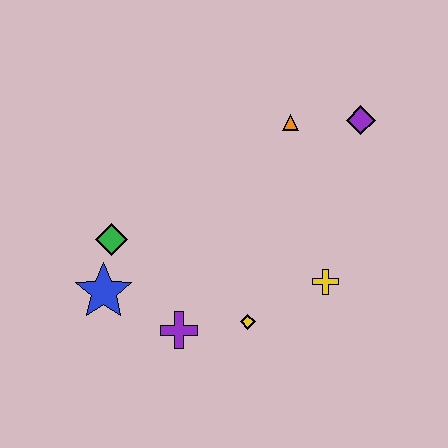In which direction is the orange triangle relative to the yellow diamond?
The orange triangle is above the yellow diamond.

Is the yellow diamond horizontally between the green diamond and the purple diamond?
Yes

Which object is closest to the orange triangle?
The purple diamond is closest to the orange triangle.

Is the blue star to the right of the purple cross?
No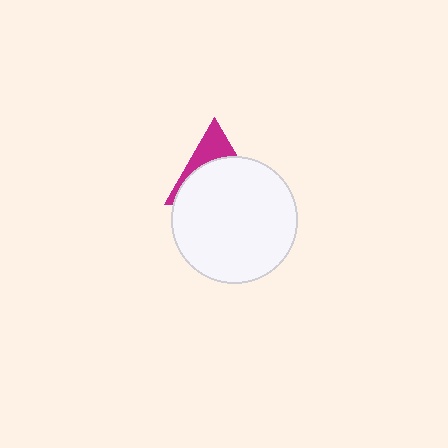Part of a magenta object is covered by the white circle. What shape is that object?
It is a triangle.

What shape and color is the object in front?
The object in front is a white circle.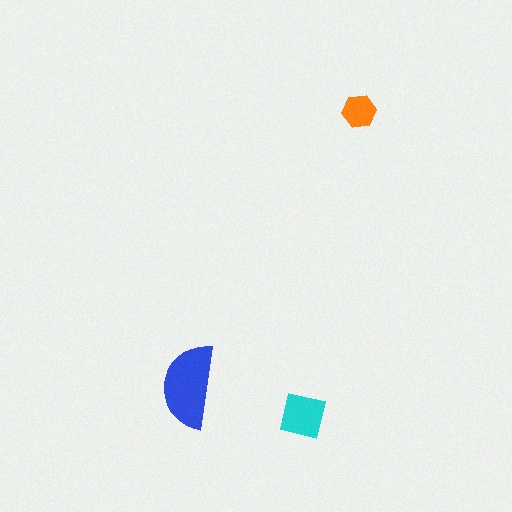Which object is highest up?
The orange hexagon is topmost.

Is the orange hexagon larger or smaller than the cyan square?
Smaller.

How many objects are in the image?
There are 3 objects in the image.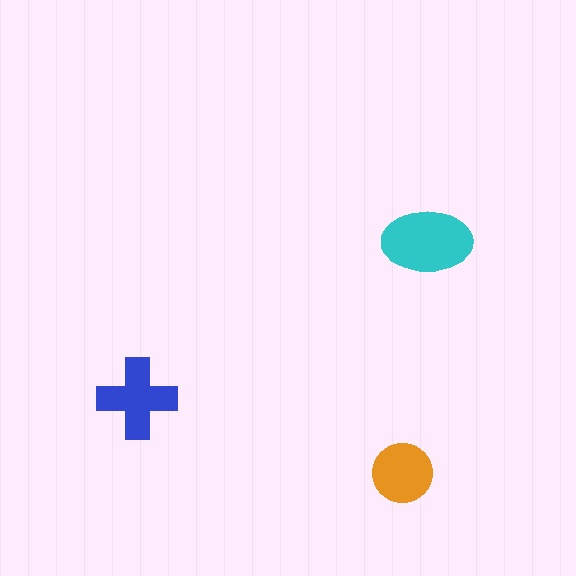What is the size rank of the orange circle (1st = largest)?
3rd.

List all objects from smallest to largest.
The orange circle, the blue cross, the cyan ellipse.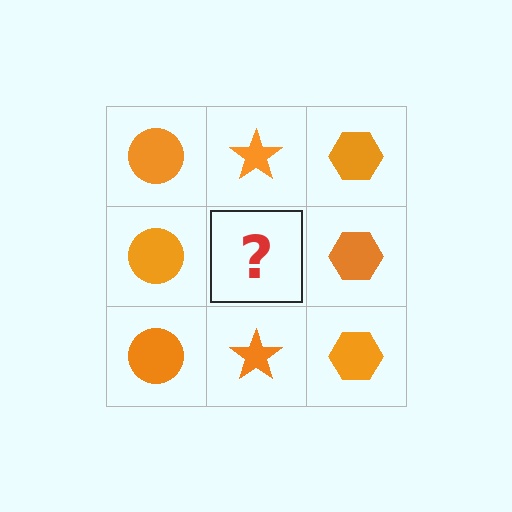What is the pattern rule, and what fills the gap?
The rule is that each column has a consistent shape. The gap should be filled with an orange star.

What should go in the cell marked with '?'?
The missing cell should contain an orange star.